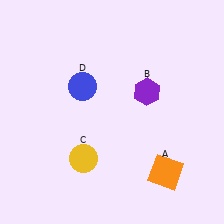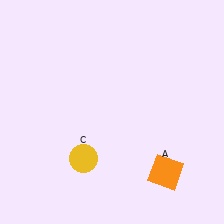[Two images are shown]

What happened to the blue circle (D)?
The blue circle (D) was removed in Image 2. It was in the top-left area of Image 1.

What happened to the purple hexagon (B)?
The purple hexagon (B) was removed in Image 2. It was in the top-right area of Image 1.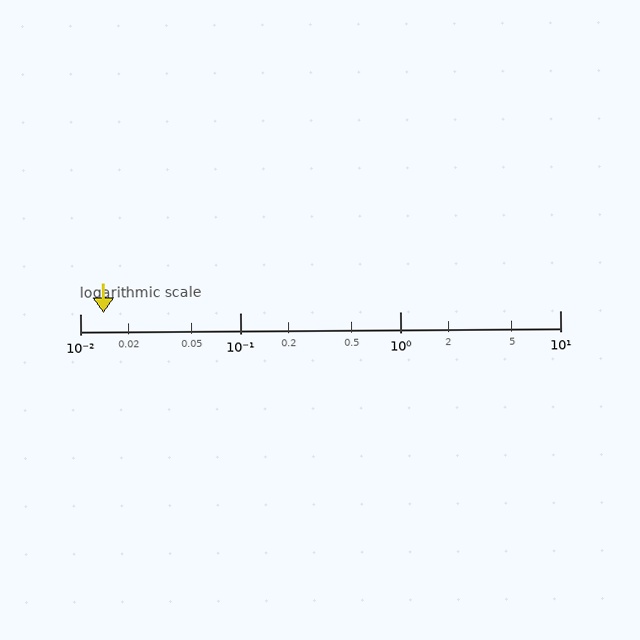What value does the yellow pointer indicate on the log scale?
The pointer indicates approximately 0.014.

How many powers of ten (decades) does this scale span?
The scale spans 3 decades, from 0.01 to 10.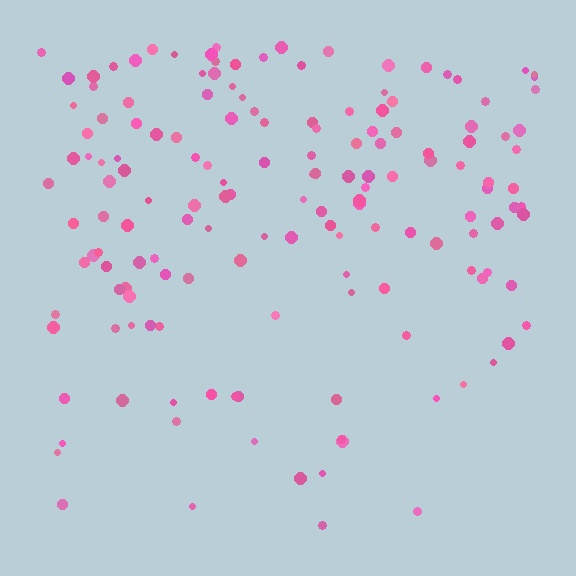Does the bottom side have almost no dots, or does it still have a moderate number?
Still a moderate number, just noticeably fewer than the top.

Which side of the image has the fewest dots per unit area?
The bottom.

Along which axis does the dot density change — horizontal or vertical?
Vertical.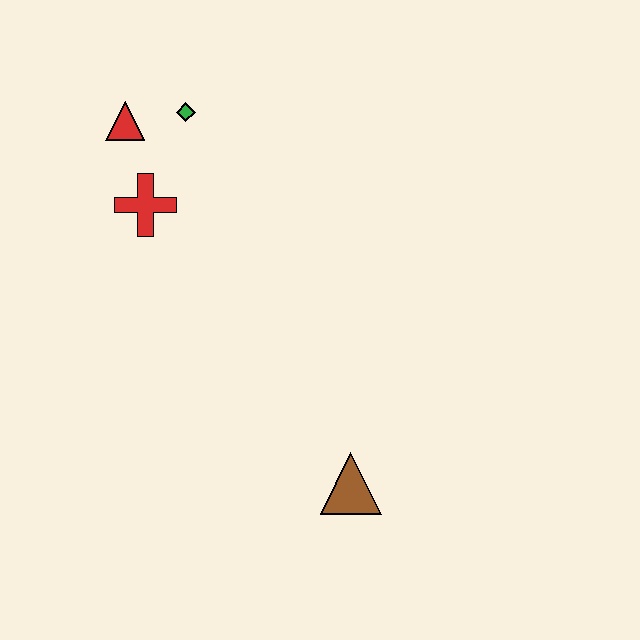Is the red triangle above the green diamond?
No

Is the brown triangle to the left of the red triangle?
No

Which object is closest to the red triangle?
The green diamond is closest to the red triangle.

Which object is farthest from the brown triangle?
The red triangle is farthest from the brown triangle.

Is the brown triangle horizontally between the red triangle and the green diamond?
No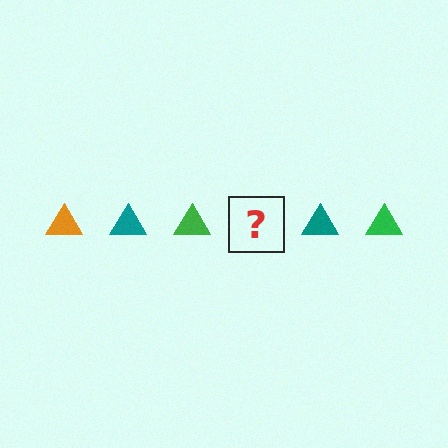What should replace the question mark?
The question mark should be replaced with an orange triangle.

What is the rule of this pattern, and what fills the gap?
The rule is that the pattern cycles through orange, teal, green triangles. The gap should be filled with an orange triangle.